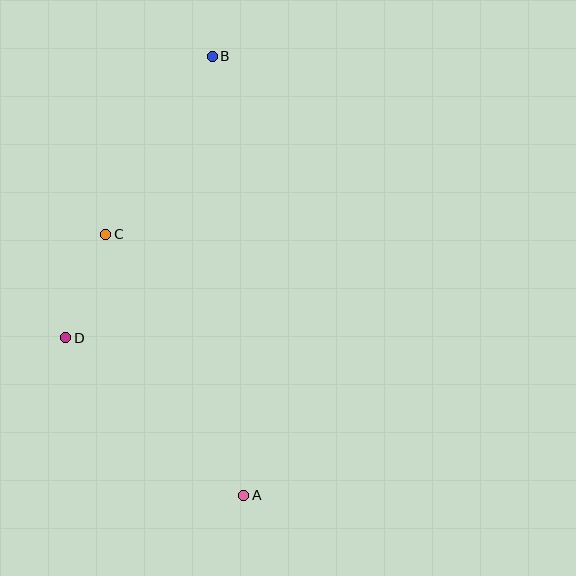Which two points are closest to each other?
Points C and D are closest to each other.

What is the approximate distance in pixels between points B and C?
The distance between B and C is approximately 208 pixels.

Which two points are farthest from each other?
Points A and B are farthest from each other.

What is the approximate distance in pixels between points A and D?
The distance between A and D is approximately 237 pixels.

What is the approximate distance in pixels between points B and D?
The distance between B and D is approximately 317 pixels.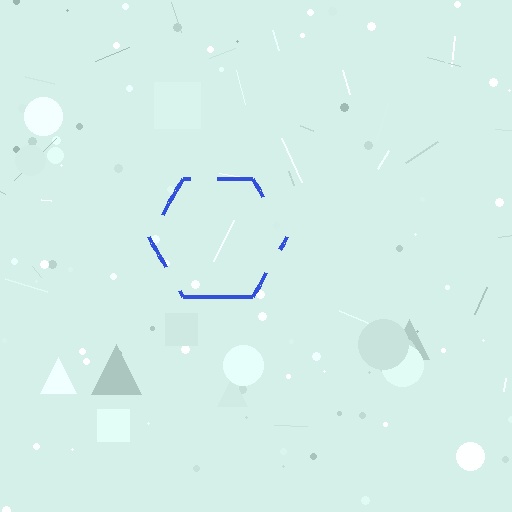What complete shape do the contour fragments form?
The contour fragments form a hexagon.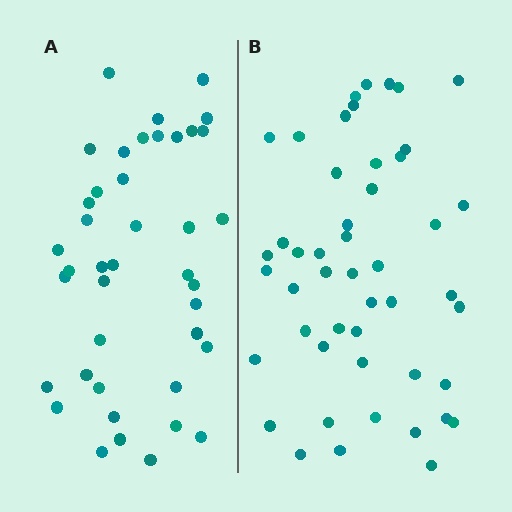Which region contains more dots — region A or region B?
Region B (the right region) has more dots.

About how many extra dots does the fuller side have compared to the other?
Region B has roughly 8 or so more dots than region A.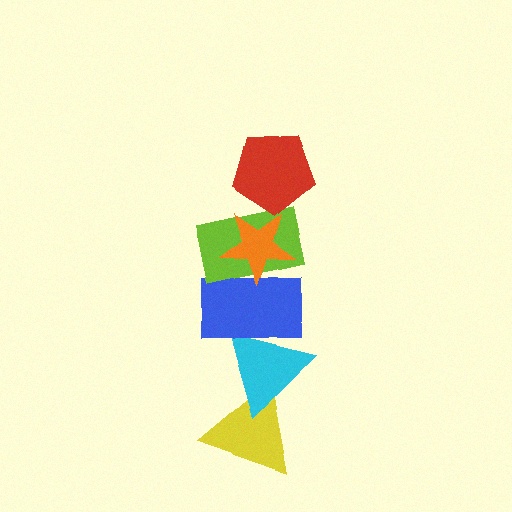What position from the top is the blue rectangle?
The blue rectangle is 4th from the top.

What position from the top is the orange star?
The orange star is 2nd from the top.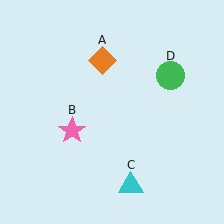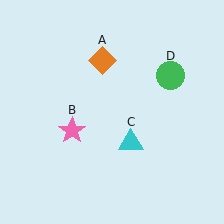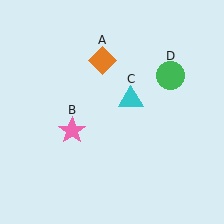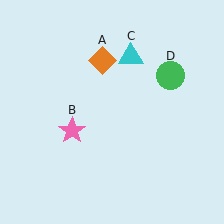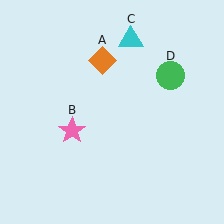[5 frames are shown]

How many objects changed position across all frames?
1 object changed position: cyan triangle (object C).